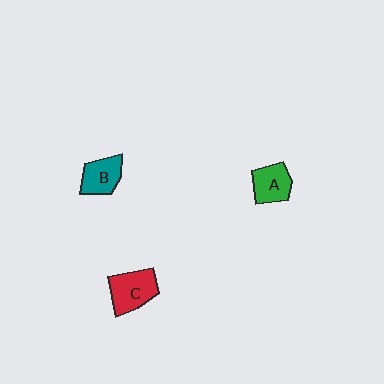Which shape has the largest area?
Shape C (red).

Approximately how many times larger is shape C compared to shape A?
Approximately 1.3 times.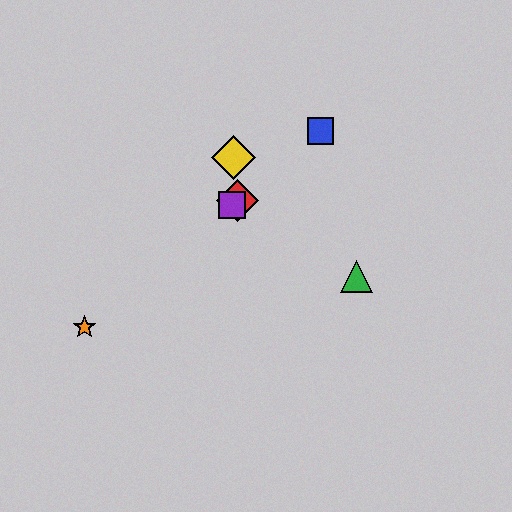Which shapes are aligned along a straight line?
The red diamond, the blue square, the purple square, the orange star are aligned along a straight line.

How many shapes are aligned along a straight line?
4 shapes (the red diamond, the blue square, the purple square, the orange star) are aligned along a straight line.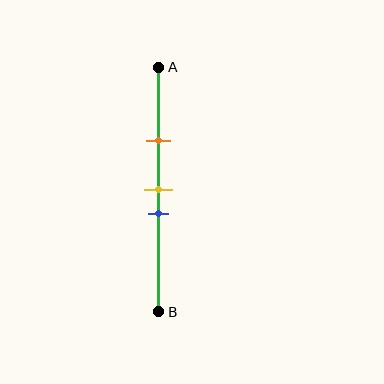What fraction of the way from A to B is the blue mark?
The blue mark is approximately 60% (0.6) of the way from A to B.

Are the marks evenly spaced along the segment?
No, the marks are not evenly spaced.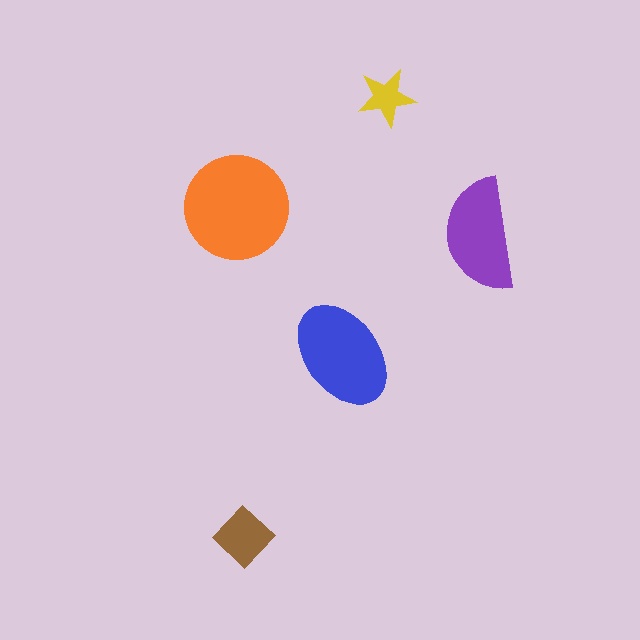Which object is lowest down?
The brown diamond is bottommost.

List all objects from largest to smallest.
The orange circle, the blue ellipse, the purple semicircle, the brown diamond, the yellow star.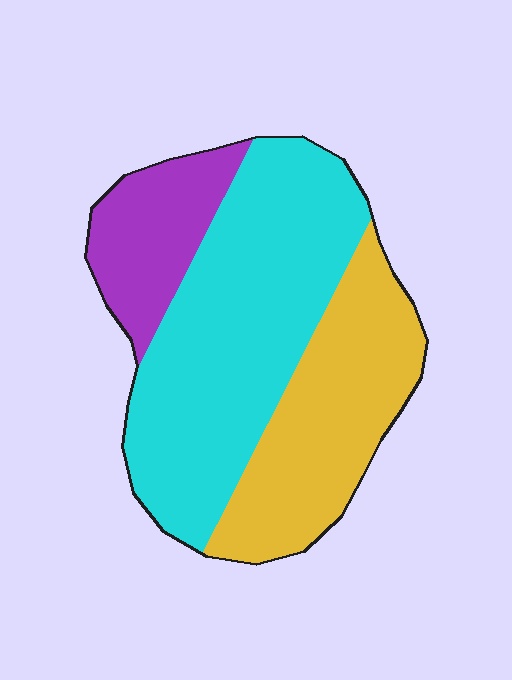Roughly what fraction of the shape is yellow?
Yellow takes up between a sixth and a third of the shape.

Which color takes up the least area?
Purple, at roughly 15%.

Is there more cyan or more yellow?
Cyan.